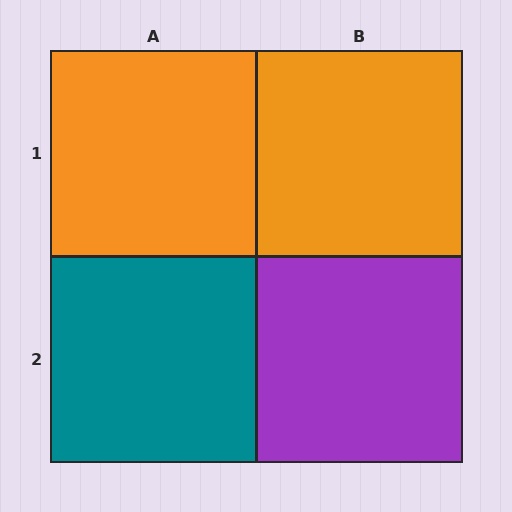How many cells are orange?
2 cells are orange.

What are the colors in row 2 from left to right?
Teal, purple.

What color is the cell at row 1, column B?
Orange.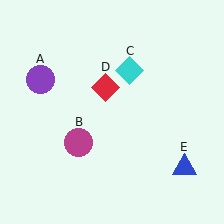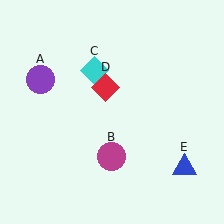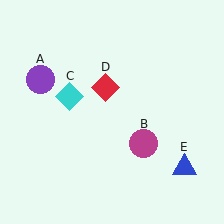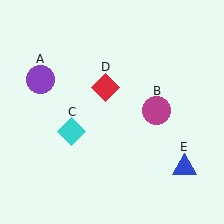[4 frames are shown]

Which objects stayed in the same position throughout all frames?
Purple circle (object A) and red diamond (object D) and blue triangle (object E) remained stationary.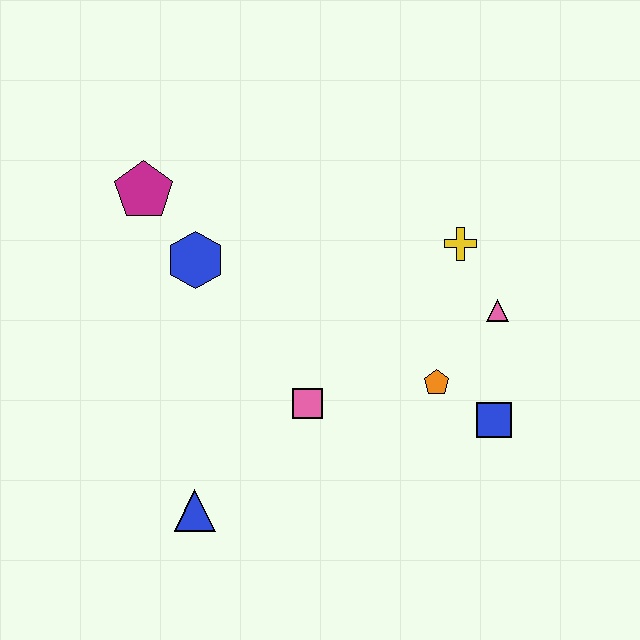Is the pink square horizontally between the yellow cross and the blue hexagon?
Yes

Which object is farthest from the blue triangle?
The yellow cross is farthest from the blue triangle.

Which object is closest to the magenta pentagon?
The blue hexagon is closest to the magenta pentagon.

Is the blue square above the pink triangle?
No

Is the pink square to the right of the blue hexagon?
Yes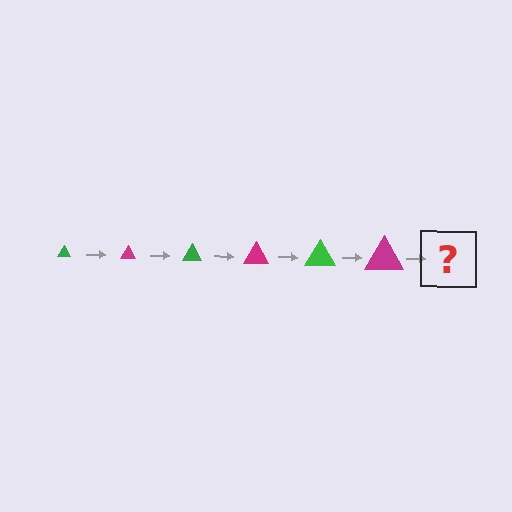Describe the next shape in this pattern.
It should be a green triangle, larger than the previous one.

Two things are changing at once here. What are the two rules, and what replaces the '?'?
The two rules are that the triangle grows larger each step and the color cycles through green and magenta. The '?' should be a green triangle, larger than the previous one.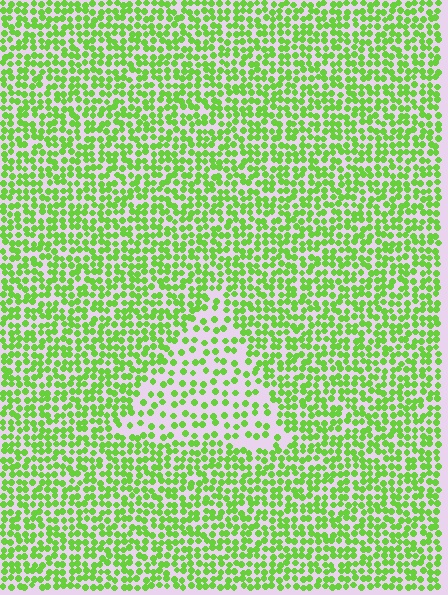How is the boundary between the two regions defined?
The boundary is defined by a change in element density (approximately 2.0x ratio). All elements are the same color, size, and shape.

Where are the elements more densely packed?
The elements are more densely packed outside the triangle boundary.